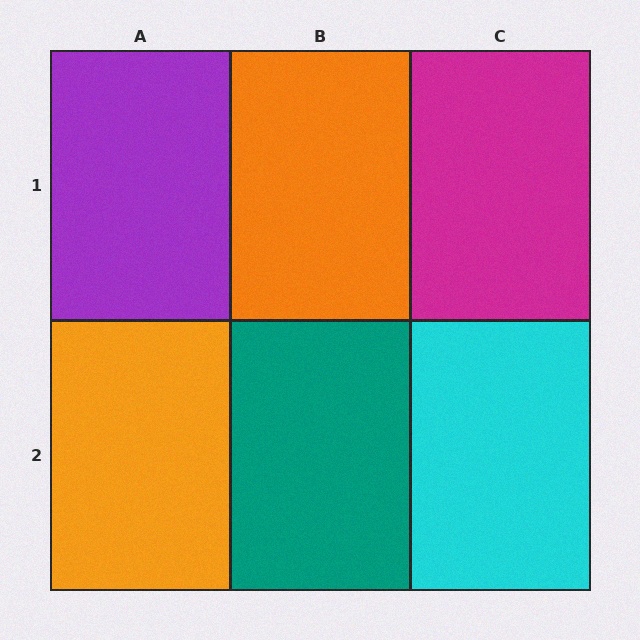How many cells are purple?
1 cell is purple.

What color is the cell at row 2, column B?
Teal.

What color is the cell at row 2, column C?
Cyan.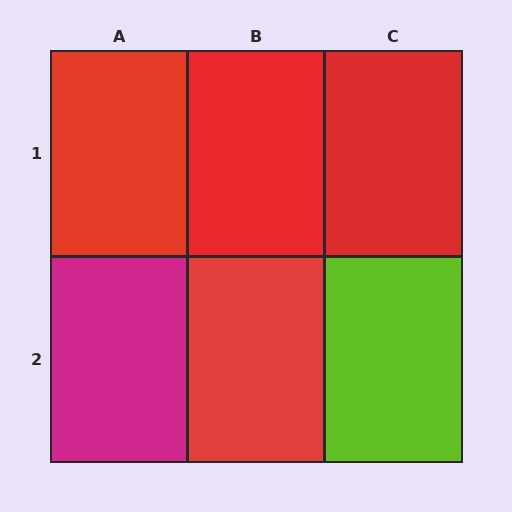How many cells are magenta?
1 cell is magenta.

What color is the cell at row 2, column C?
Lime.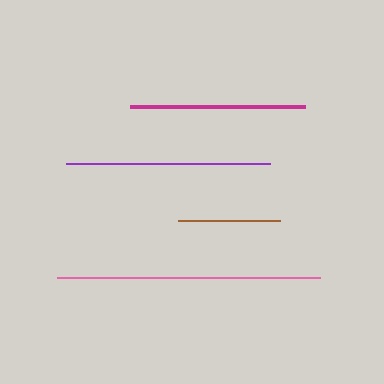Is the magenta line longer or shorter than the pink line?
The pink line is longer than the magenta line.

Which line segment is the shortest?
The brown line is the shortest at approximately 102 pixels.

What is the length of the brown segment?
The brown segment is approximately 102 pixels long.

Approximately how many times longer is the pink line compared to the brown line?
The pink line is approximately 2.6 times the length of the brown line.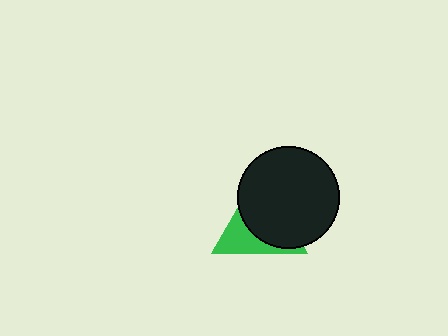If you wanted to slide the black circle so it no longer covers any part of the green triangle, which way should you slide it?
Slide it toward the upper-right — that is the most direct way to separate the two shapes.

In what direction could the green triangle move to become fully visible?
The green triangle could move toward the lower-left. That would shift it out from behind the black circle entirely.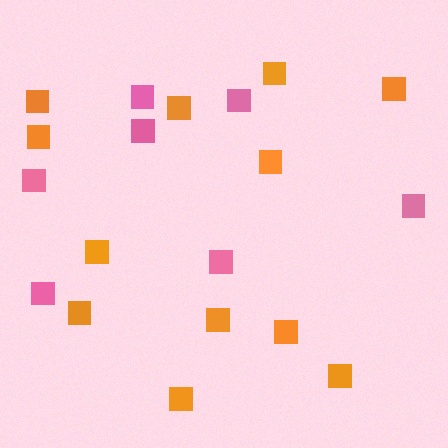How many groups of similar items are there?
There are 2 groups: one group of pink squares (7) and one group of orange squares (12).